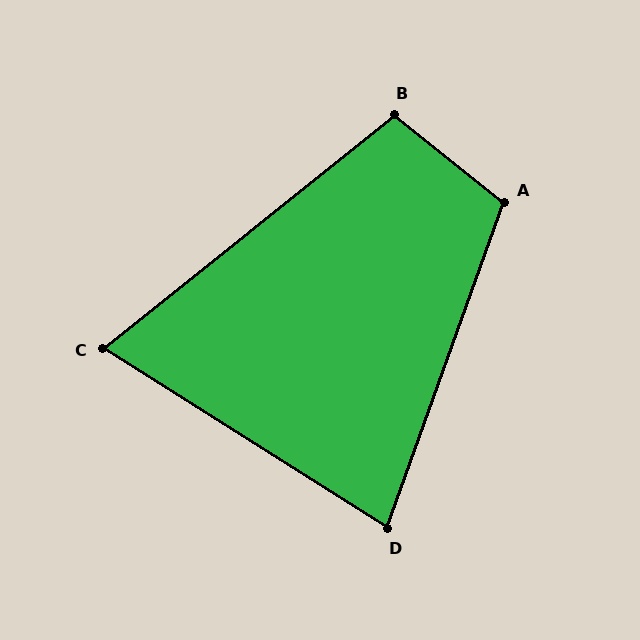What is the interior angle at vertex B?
Approximately 102 degrees (obtuse).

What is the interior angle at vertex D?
Approximately 78 degrees (acute).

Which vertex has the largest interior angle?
A, at approximately 109 degrees.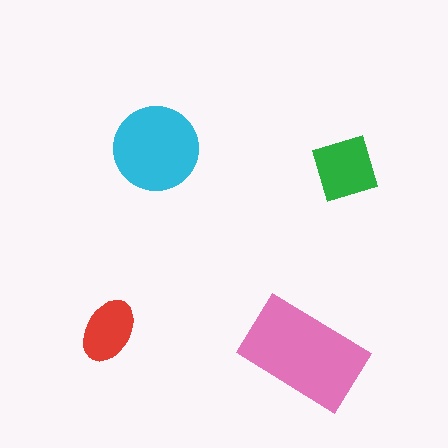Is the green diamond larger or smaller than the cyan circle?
Smaller.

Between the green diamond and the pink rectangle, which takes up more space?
The pink rectangle.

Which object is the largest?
The pink rectangle.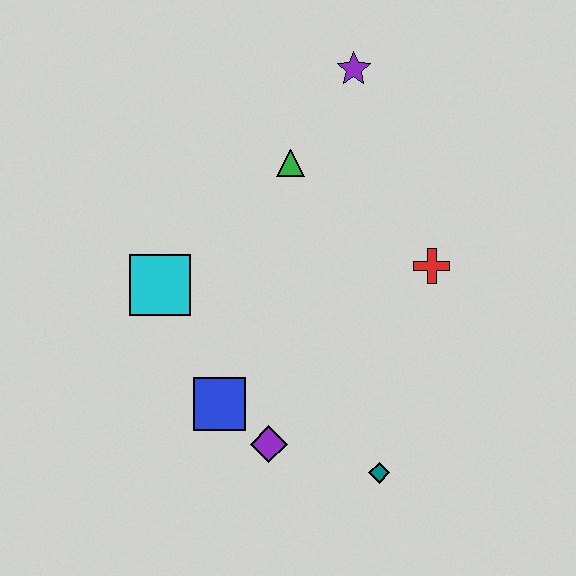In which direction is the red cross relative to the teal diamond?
The red cross is above the teal diamond.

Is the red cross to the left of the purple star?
No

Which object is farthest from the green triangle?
The teal diamond is farthest from the green triangle.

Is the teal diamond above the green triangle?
No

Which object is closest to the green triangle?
The purple star is closest to the green triangle.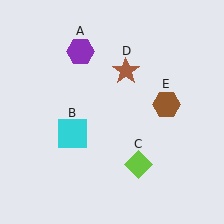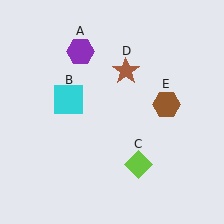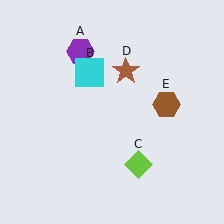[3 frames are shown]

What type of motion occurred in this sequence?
The cyan square (object B) rotated clockwise around the center of the scene.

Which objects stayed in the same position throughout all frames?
Purple hexagon (object A) and lime diamond (object C) and brown star (object D) and brown hexagon (object E) remained stationary.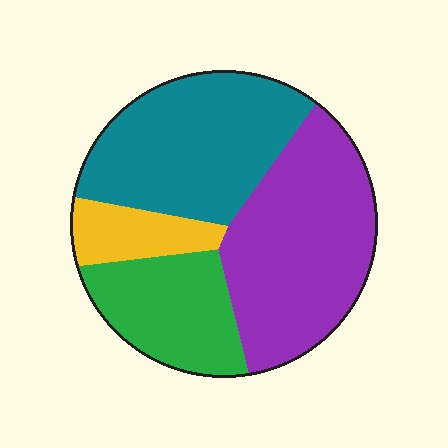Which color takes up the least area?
Yellow, at roughly 10%.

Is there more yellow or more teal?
Teal.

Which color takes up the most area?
Purple, at roughly 35%.